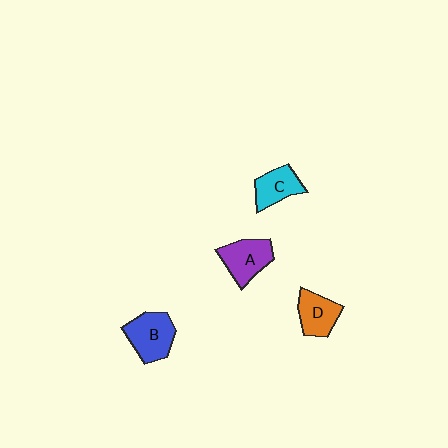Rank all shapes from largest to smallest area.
From largest to smallest: B (blue), A (purple), D (orange), C (cyan).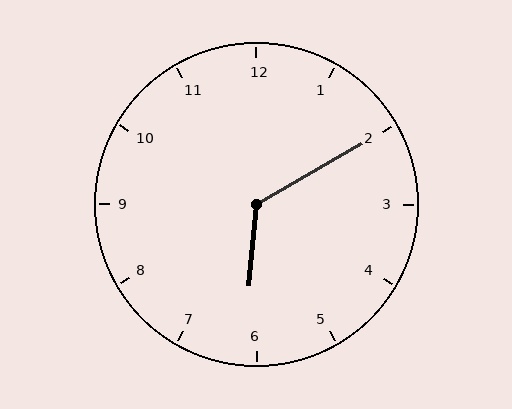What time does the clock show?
6:10.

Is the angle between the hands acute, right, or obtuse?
It is obtuse.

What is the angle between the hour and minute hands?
Approximately 125 degrees.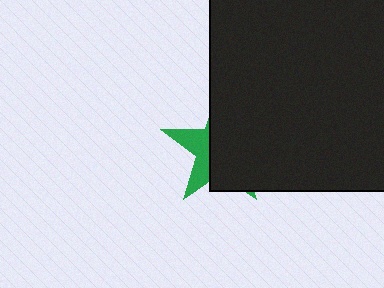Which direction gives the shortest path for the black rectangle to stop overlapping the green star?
Moving right gives the shortest separation.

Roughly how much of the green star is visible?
A small part of it is visible (roughly 33%).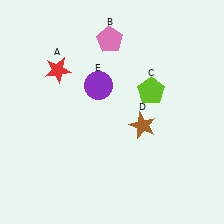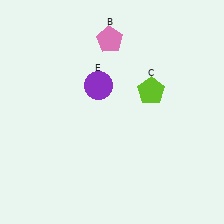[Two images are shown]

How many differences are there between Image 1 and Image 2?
There are 2 differences between the two images.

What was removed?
The brown star (D), the red star (A) were removed in Image 2.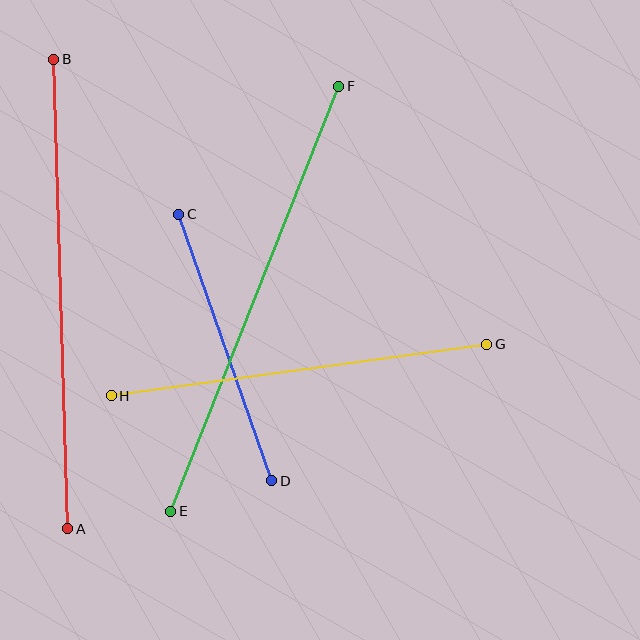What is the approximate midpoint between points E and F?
The midpoint is at approximately (255, 299) pixels.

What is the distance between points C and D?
The distance is approximately 282 pixels.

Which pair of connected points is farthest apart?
Points A and B are farthest apart.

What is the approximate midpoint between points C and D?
The midpoint is at approximately (225, 347) pixels.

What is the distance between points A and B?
The distance is approximately 470 pixels.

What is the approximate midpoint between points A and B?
The midpoint is at approximately (61, 294) pixels.